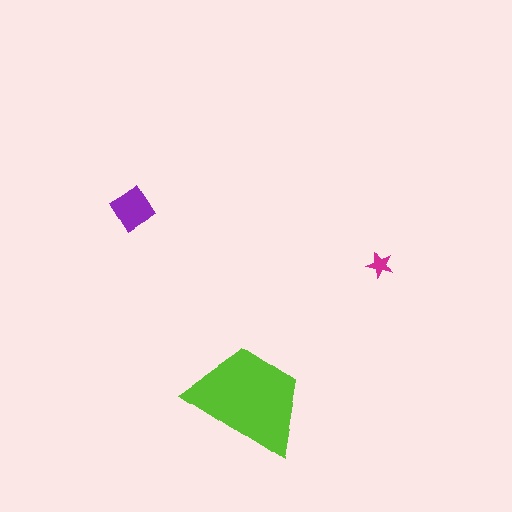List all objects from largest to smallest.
The lime trapezoid, the purple diamond, the magenta star.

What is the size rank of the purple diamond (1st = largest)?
2nd.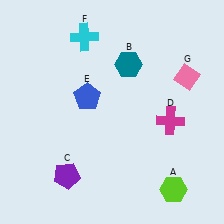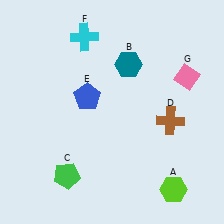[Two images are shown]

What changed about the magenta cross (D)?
In Image 1, D is magenta. In Image 2, it changed to brown.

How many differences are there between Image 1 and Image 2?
There are 2 differences between the two images.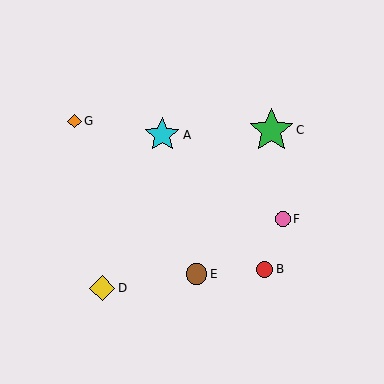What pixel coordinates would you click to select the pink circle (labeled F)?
Click at (283, 219) to select the pink circle F.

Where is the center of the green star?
The center of the green star is at (271, 130).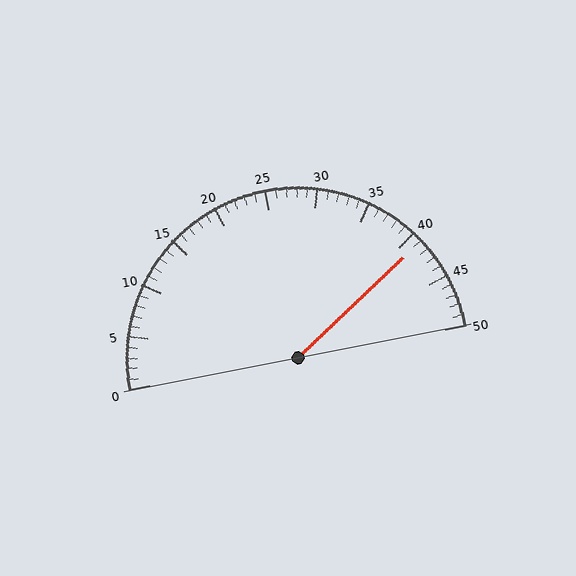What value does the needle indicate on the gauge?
The needle indicates approximately 41.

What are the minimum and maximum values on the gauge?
The gauge ranges from 0 to 50.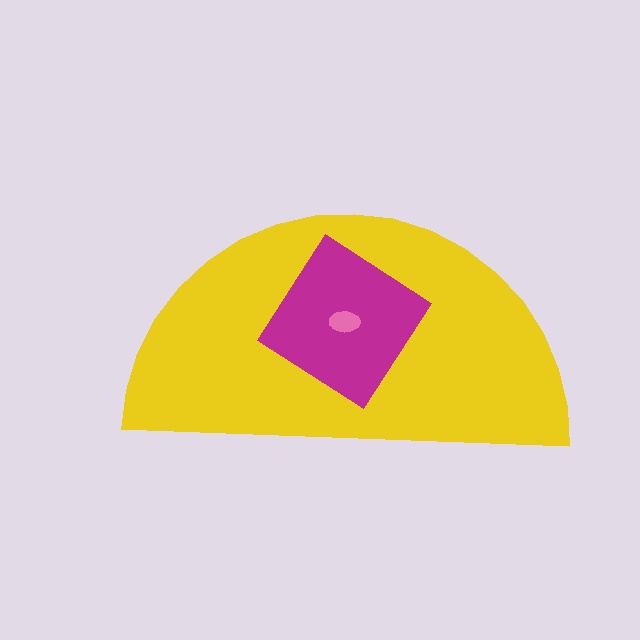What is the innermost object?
The pink ellipse.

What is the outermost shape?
The yellow semicircle.